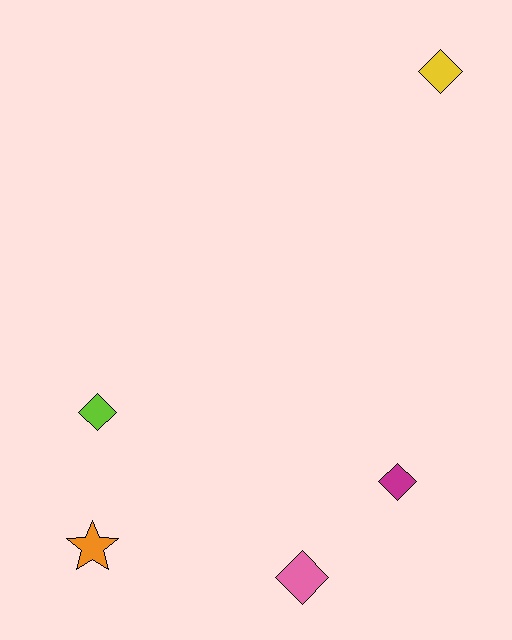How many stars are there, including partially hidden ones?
There is 1 star.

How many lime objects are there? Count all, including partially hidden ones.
There is 1 lime object.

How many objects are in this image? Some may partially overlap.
There are 5 objects.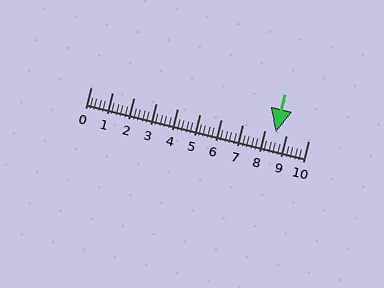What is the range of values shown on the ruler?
The ruler shows values from 0 to 10.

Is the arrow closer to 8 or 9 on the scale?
The arrow is closer to 9.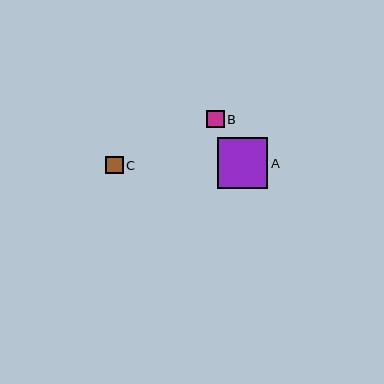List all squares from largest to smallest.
From largest to smallest: A, C, B.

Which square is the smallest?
Square B is the smallest with a size of approximately 17 pixels.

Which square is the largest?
Square A is the largest with a size of approximately 50 pixels.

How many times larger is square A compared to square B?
Square A is approximately 2.9 times the size of square B.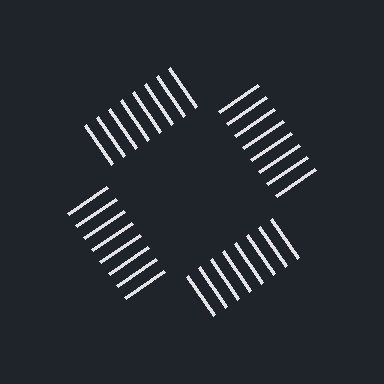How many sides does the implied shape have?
4 sides — the line-ends trace a square.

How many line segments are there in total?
32 — 8 along each of the 4 edges.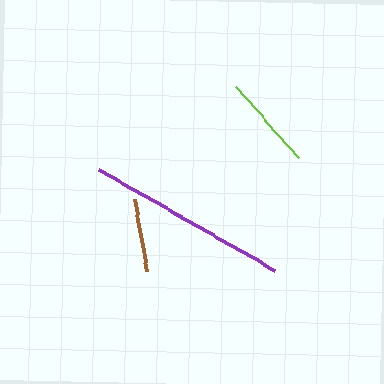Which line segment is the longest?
The purple line is the longest at approximately 203 pixels.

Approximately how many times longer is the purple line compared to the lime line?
The purple line is approximately 2.1 times the length of the lime line.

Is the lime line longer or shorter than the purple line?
The purple line is longer than the lime line.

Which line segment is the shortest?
The brown line is the shortest at approximately 74 pixels.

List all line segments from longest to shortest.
From longest to shortest: purple, lime, brown.